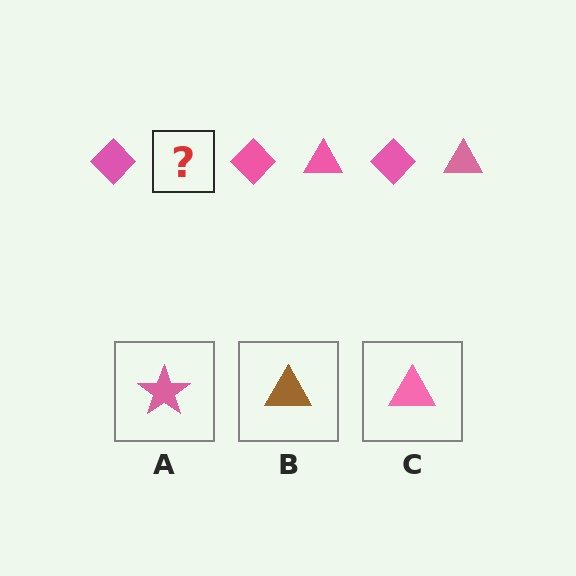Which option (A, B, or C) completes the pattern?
C.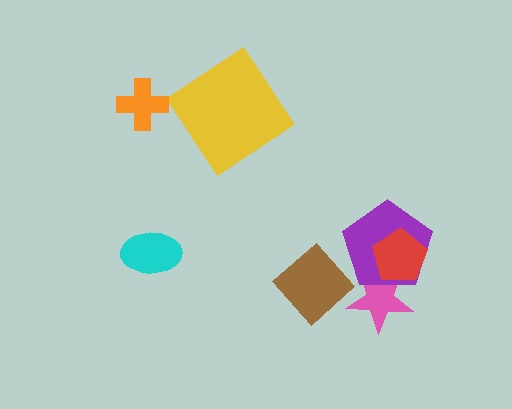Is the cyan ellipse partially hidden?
No, no other shape covers it.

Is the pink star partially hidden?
Yes, it is partially covered by another shape.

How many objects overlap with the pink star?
2 objects overlap with the pink star.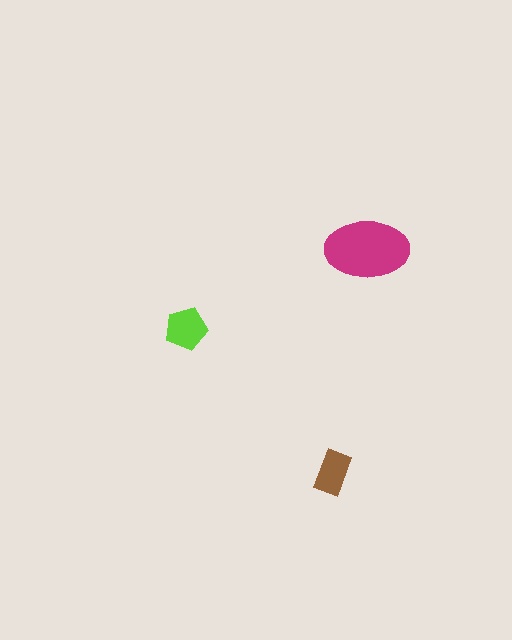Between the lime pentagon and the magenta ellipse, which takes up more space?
The magenta ellipse.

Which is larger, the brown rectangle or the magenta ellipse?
The magenta ellipse.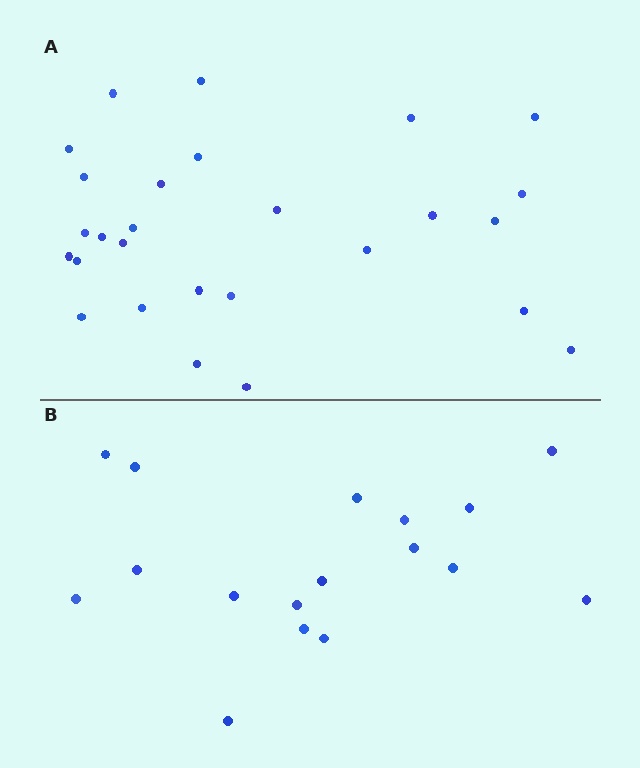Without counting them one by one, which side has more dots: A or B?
Region A (the top region) has more dots.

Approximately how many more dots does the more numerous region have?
Region A has roughly 10 or so more dots than region B.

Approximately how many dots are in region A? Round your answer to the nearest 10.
About 30 dots. (The exact count is 27, which rounds to 30.)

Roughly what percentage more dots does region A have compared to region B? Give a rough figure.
About 60% more.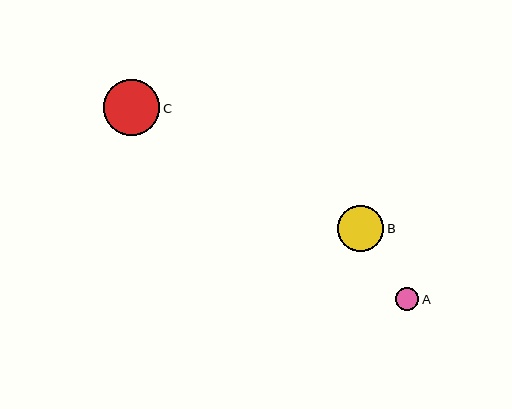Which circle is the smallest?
Circle A is the smallest with a size of approximately 24 pixels.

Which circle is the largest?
Circle C is the largest with a size of approximately 56 pixels.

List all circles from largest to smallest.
From largest to smallest: C, B, A.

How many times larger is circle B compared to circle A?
Circle B is approximately 1.9 times the size of circle A.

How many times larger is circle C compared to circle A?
Circle C is approximately 2.3 times the size of circle A.